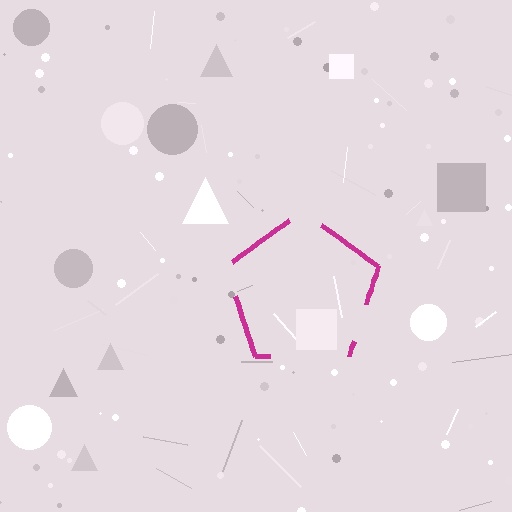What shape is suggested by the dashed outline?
The dashed outline suggests a pentagon.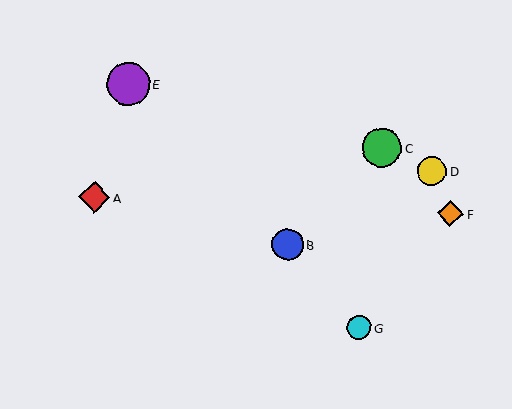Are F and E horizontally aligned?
No, F is at y≈214 and E is at y≈84.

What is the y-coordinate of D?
Object D is at y≈171.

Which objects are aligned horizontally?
Objects A, F are aligned horizontally.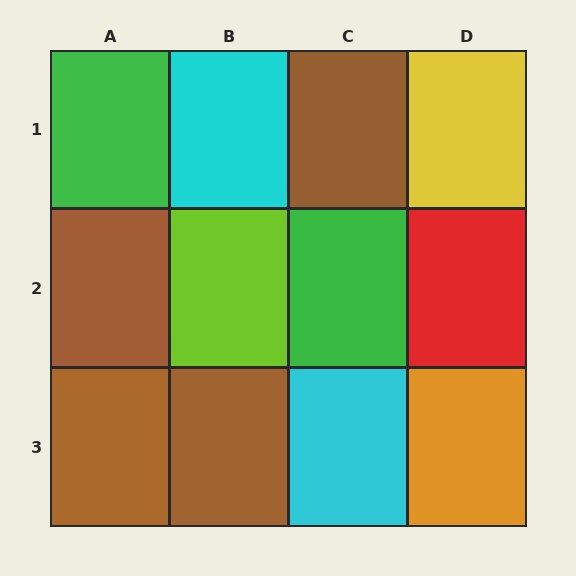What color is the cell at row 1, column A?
Green.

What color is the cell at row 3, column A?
Brown.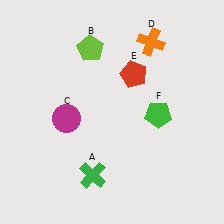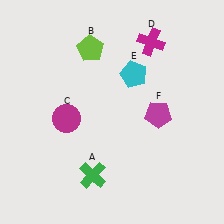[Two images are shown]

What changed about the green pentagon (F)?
In Image 1, F is green. In Image 2, it changed to magenta.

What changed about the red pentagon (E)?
In Image 1, E is red. In Image 2, it changed to cyan.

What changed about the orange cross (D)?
In Image 1, D is orange. In Image 2, it changed to magenta.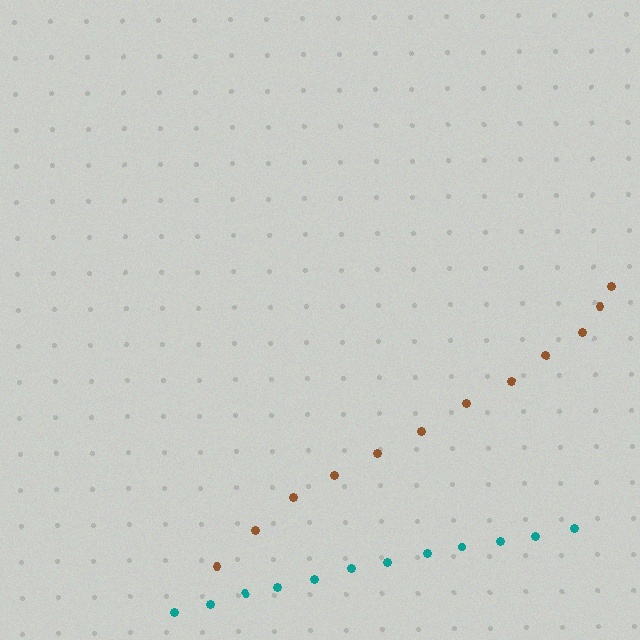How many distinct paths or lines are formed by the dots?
There are 2 distinct paths.